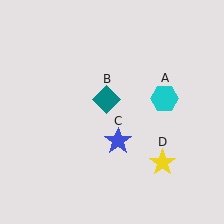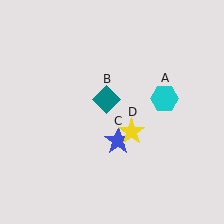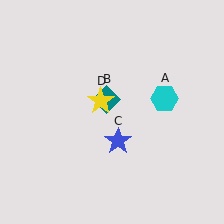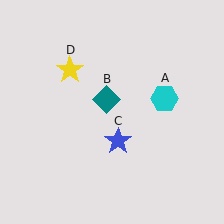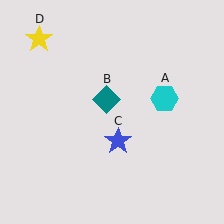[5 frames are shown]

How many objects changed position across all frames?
1 object changed position: yellow star (object D).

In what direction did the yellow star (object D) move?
The yellow star (object D) moved up and to the left.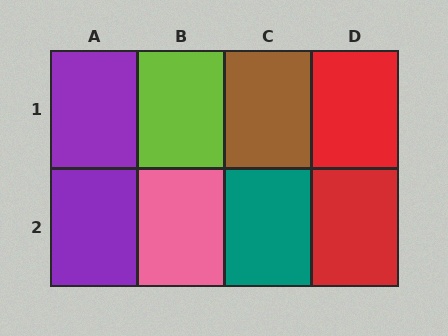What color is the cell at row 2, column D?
Red.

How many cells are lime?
1 cell is lime.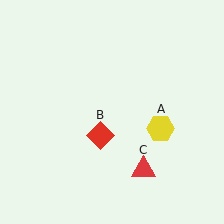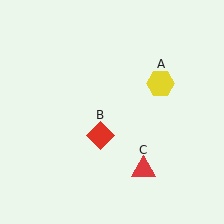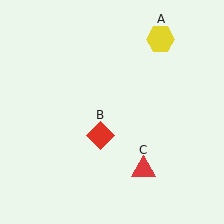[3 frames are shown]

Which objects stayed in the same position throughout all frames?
Red diamond (object B) and red triangle (object C) remained stationary.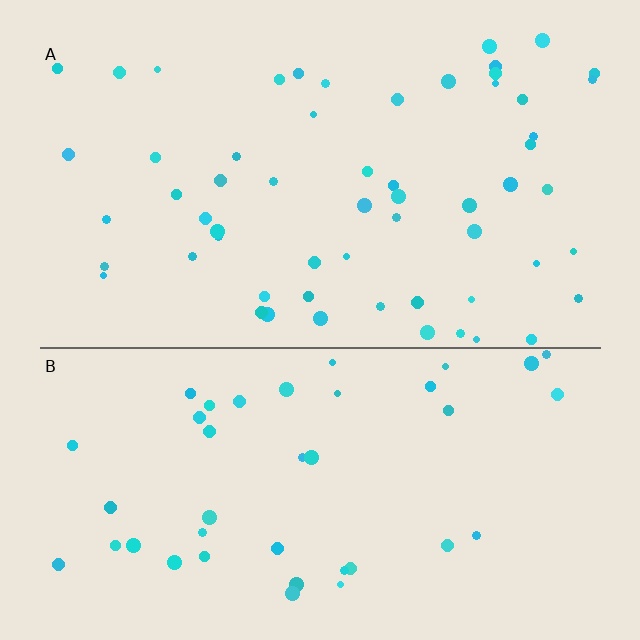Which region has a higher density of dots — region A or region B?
A (the top).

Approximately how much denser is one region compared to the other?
Approximately 1.4× — region A over region B.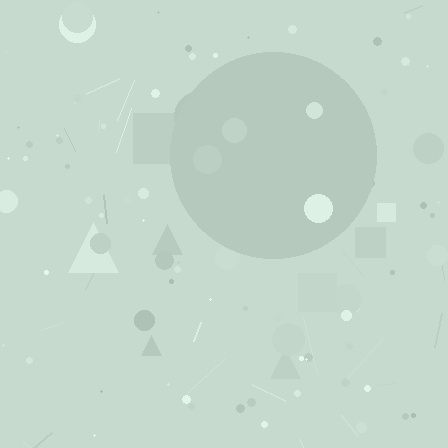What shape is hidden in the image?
A circle is hidden in the image.